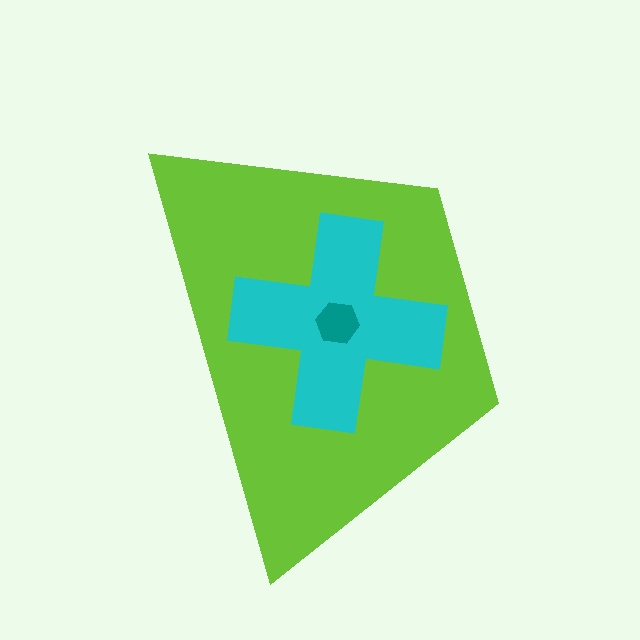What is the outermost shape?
The lime trapezoid.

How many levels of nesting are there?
3.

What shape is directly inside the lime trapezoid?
The cyan cross.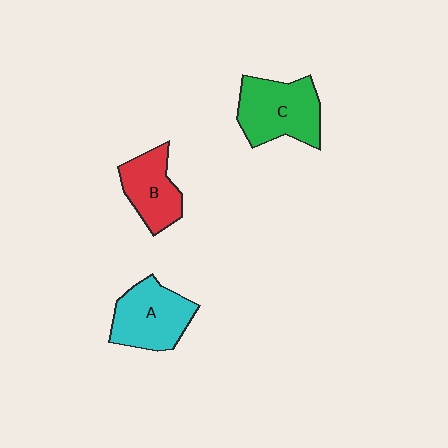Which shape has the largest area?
Shape C (green).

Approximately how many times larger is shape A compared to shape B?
Approximately 1.2 times.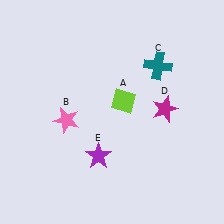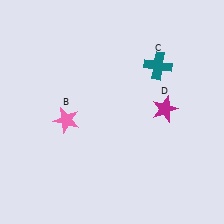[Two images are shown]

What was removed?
The lime diamond (A), the purple star (E) were removed in Image 2.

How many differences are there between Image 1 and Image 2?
There are 2 differences between the two images.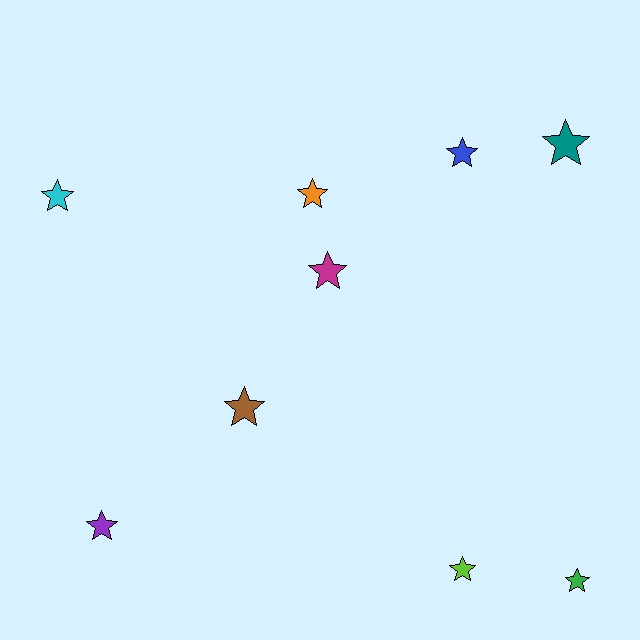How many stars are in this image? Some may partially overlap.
There are 9 stars.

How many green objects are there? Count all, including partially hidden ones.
There is 1 green object.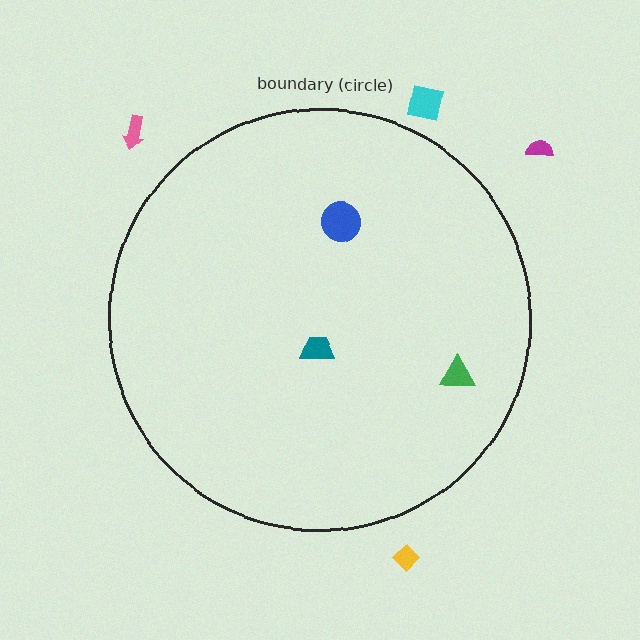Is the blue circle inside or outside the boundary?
Inside.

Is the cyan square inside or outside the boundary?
Outside.